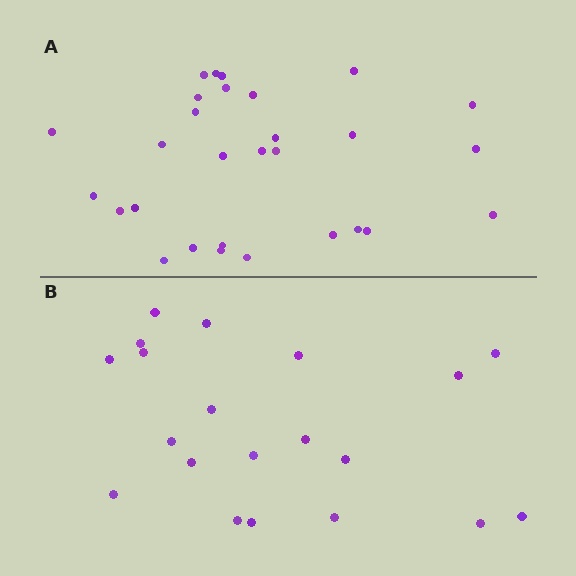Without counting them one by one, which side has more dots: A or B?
Region A (the top region) has more dots.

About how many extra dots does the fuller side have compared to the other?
Region A has roughly 8 or so more dots than region B.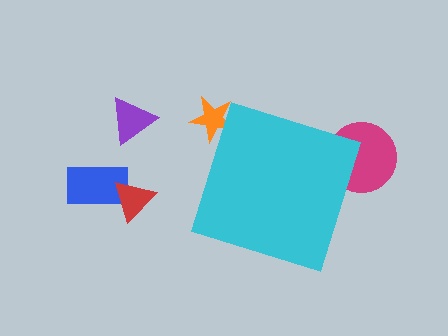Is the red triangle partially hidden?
No, the red triangle is fully visible.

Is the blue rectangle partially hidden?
No, the blue rectangle is fully visible.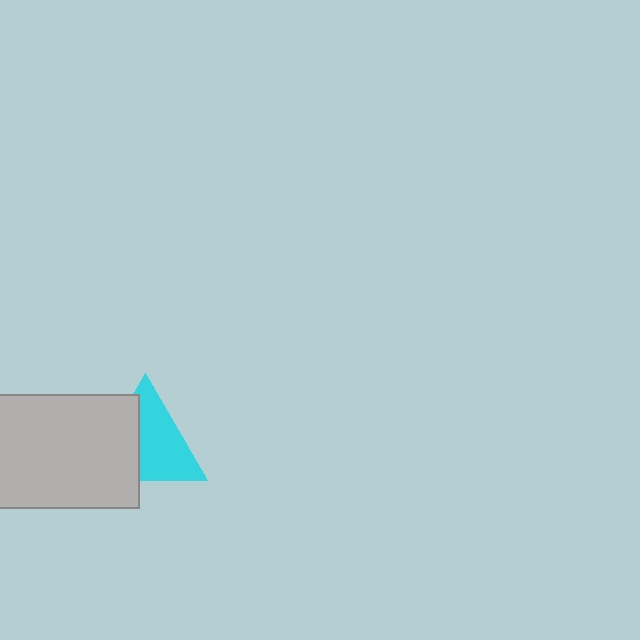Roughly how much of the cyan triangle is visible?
About half of it is visible (roughly 60%).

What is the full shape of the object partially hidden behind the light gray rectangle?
The partially hidden object is a cyan triangle.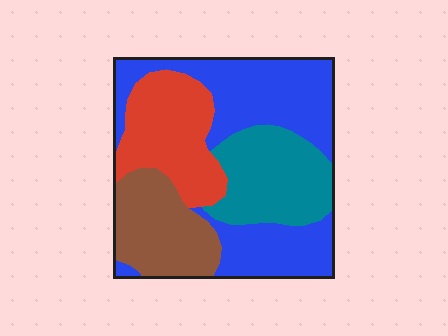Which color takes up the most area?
Blue, at roughly 40%.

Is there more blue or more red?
Blue.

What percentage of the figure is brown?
Brown covers around 20% of the figure.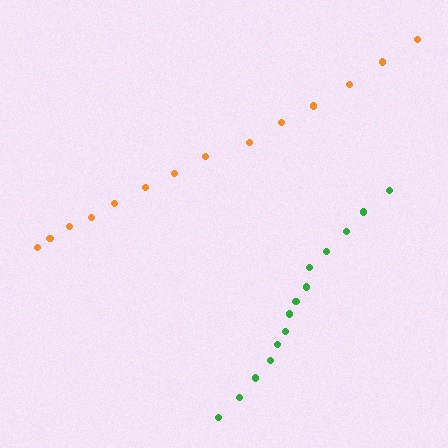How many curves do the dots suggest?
There are 2 distinct paths.